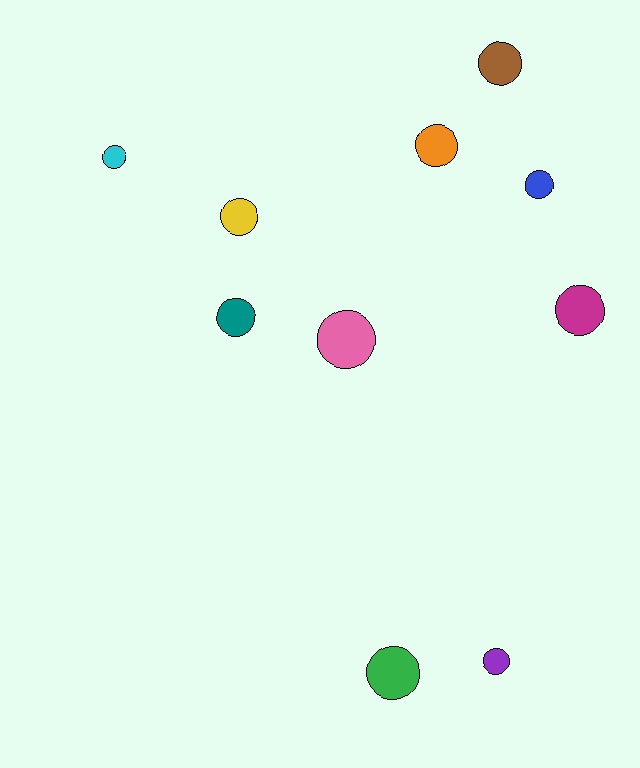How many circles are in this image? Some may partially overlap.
There are 10 circles.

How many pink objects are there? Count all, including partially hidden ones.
There is 1 pink object.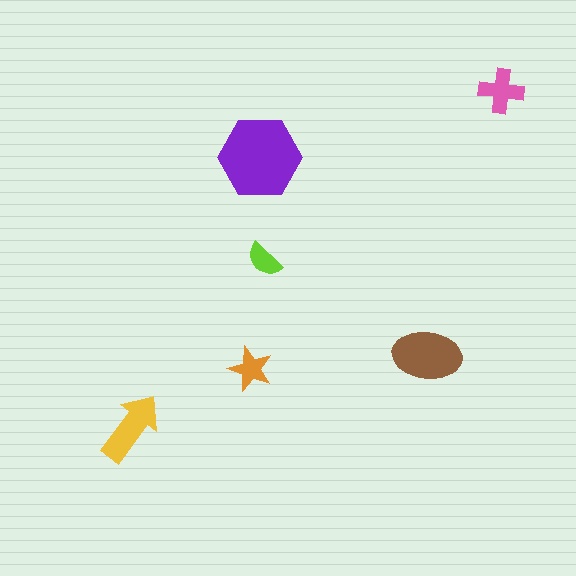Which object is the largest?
The purple hexagon.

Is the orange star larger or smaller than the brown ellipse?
Smaller.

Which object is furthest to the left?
The yellow arrow is leftmost.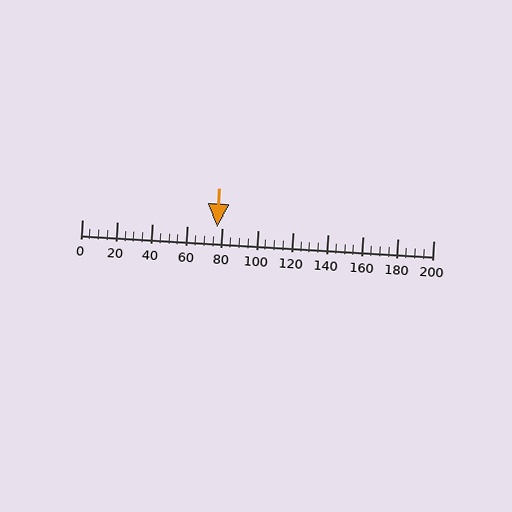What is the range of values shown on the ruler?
The ruler shows values from 0 to 200.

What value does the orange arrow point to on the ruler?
The orange arrow points to approximately 77.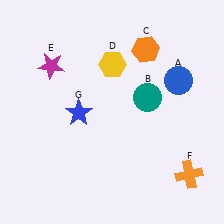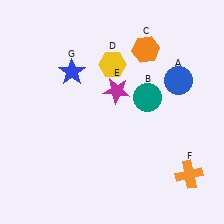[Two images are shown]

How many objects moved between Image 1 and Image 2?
2 objects moved between the two images.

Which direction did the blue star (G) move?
The blue star (G) moved up.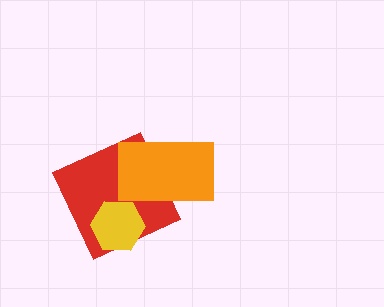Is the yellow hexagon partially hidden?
No, no other shape covers it.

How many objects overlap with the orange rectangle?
1 object overlaps with the orange rectangle.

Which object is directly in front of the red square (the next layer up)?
The orange rectangle is directly in front of the red square.